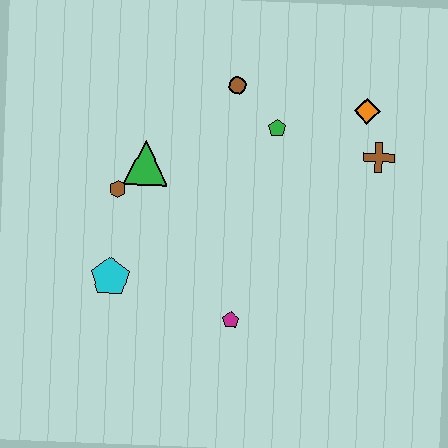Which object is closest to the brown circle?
The green pentagon is closest to the brown circle.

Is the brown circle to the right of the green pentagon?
No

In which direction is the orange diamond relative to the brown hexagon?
The orange diamond is to the right of the brown hexagon.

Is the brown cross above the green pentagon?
No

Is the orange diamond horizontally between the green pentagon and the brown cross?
Yes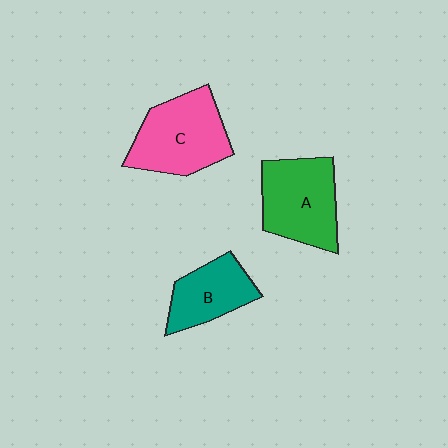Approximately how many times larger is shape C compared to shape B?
Approximately 1.4 times.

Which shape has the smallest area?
Shape B (teal).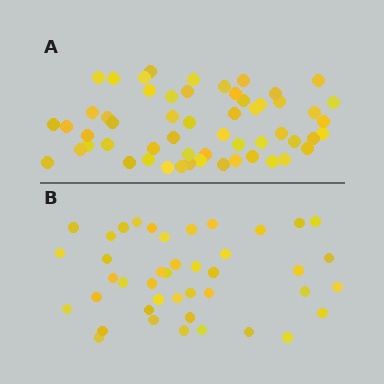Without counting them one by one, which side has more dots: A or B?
Region A (the top region) has more dots.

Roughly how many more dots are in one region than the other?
Region A has approximately 15 more dots than region B.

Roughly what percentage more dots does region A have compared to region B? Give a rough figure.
About 35% more.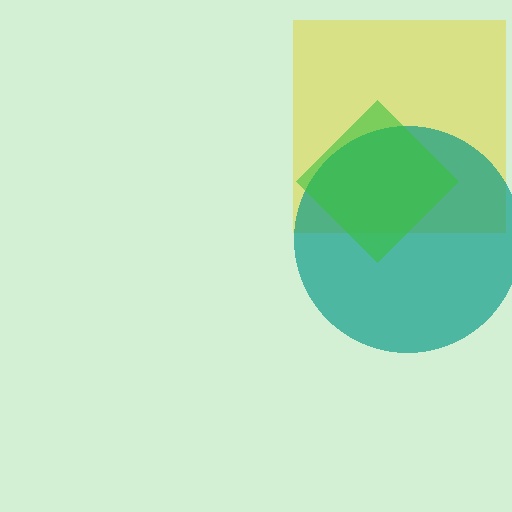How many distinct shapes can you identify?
There are 3 distinct shapes: a yellow square, a teal circle, a green diamond.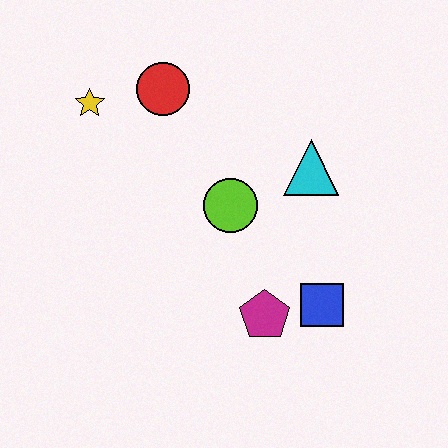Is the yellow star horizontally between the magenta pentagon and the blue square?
No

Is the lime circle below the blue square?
No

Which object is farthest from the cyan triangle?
The yellow star is farthest from the cyan triangle.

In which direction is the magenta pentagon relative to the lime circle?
The magenta pentagon is below the lime circle.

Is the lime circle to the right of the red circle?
Yes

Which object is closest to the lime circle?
The cyan triangle is closest to the lime circle.